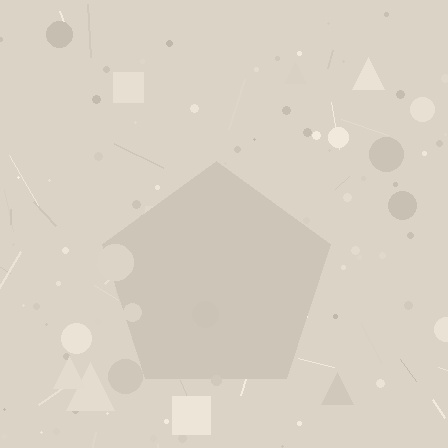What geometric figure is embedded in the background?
A pentagon is embedded in the background.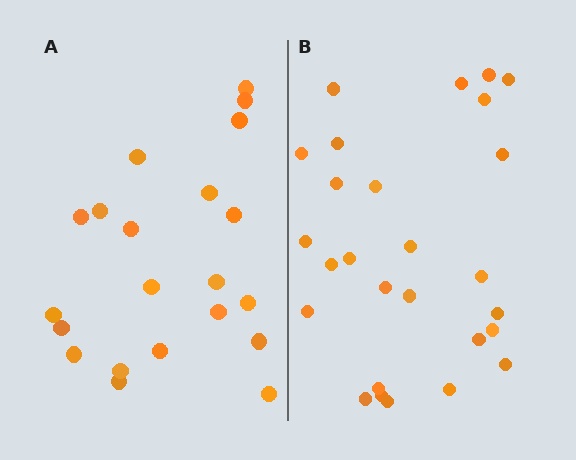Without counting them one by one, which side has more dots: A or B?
Region B (the right region) has more dots.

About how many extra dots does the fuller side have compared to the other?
Region B has about 6 more dots than region A.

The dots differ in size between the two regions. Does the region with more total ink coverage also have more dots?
No. Region A has more total ink coverage because its dots are larger, but region B actually contains more individual dots. Total area can be misleading — the number of items is what matters here.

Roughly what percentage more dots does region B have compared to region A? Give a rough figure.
About 30% more.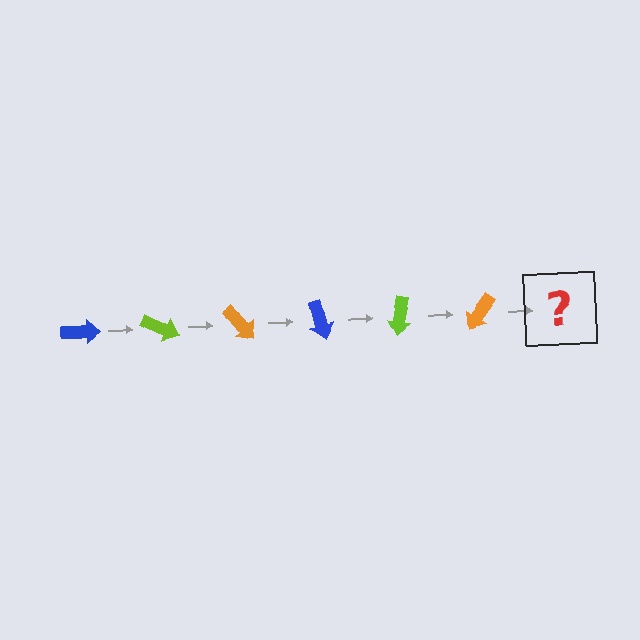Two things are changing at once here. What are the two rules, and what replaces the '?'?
The two rules are that it rotates 25 degrees each step and the color cycles through blue, lime, and orange. The '?' should be a blue arrow, rotated 150 degrees from the start.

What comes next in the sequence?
The next element should be a blue arrow, rotated 150 degrees from the start.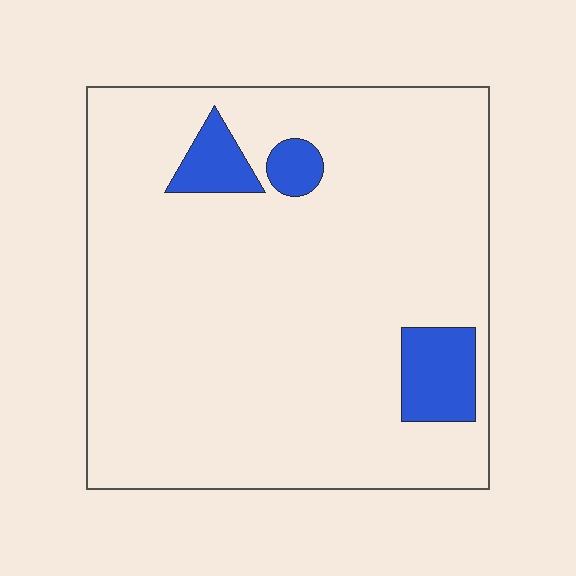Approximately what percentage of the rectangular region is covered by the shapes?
Approximately 10%.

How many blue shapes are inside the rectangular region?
3.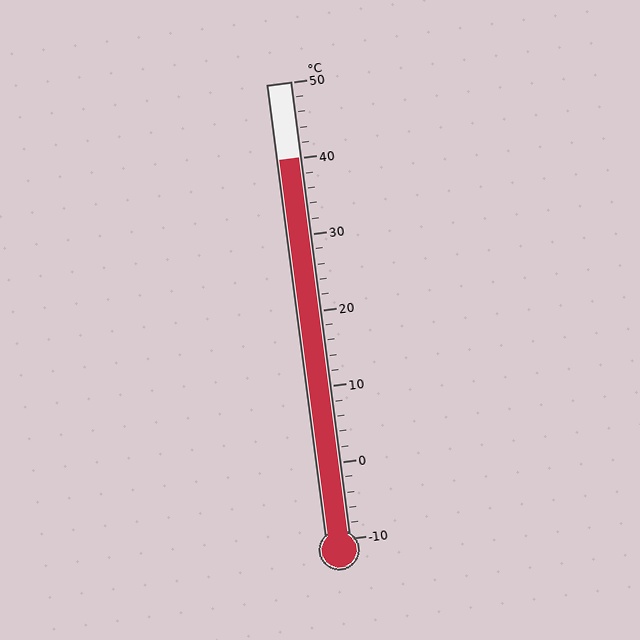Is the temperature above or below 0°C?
The temperature is above 0°C.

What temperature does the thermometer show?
The thermometer shows approximately 40°C.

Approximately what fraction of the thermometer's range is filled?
The thermometer is filled to approximately 85% of its range.